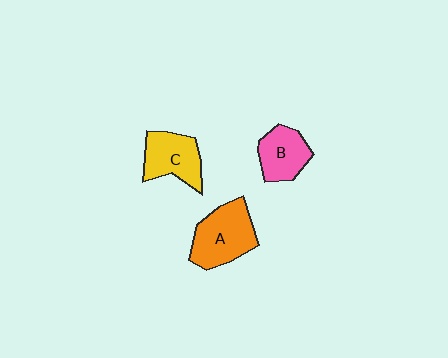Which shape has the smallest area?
Shape B (pink).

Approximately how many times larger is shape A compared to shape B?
Approximately 1.4 times.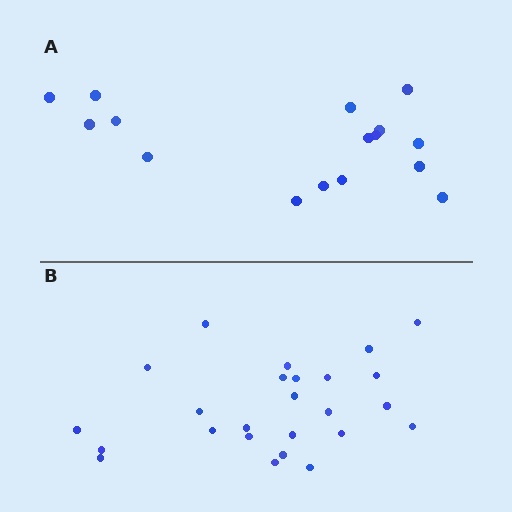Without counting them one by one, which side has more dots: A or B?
Region B (the bottom region) has more dots.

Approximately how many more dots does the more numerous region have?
Region B has roughly 8 or so more dots than region A.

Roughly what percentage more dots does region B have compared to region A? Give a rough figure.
About 55% more.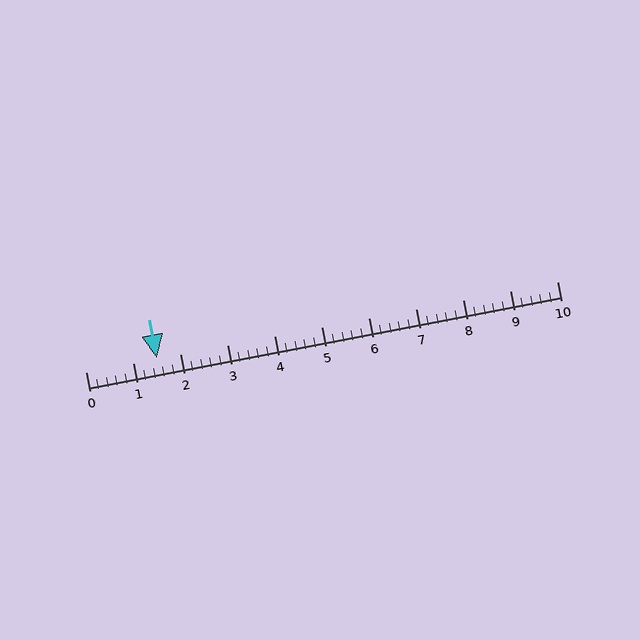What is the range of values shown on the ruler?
The ruler shows values from 0 to 10.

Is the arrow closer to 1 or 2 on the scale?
The arrow is closer to 2.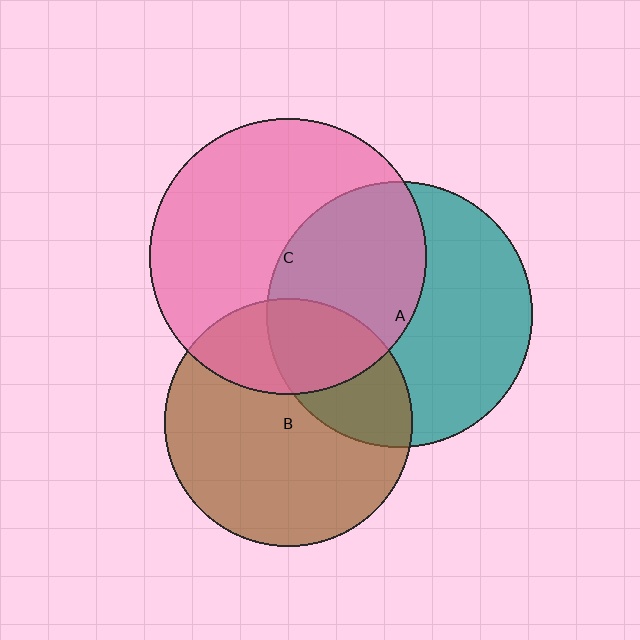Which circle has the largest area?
Circle C (pink).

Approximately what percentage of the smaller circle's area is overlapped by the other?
Approximately 30%.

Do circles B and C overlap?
Yes.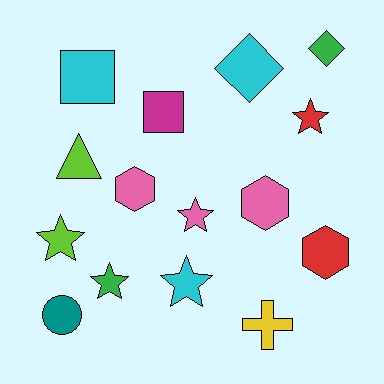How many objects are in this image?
There are 15 objects.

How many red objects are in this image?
There are 2 red objects.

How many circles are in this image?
There is 1 circle.